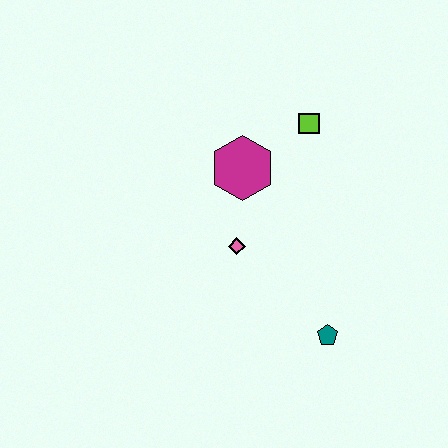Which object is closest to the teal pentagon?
The pink diamond is closest to the teal pentagon.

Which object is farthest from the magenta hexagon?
The teal pentagon is farthest from the magenta hexagon.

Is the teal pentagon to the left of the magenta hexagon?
No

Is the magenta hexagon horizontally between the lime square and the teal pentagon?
No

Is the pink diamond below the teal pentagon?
No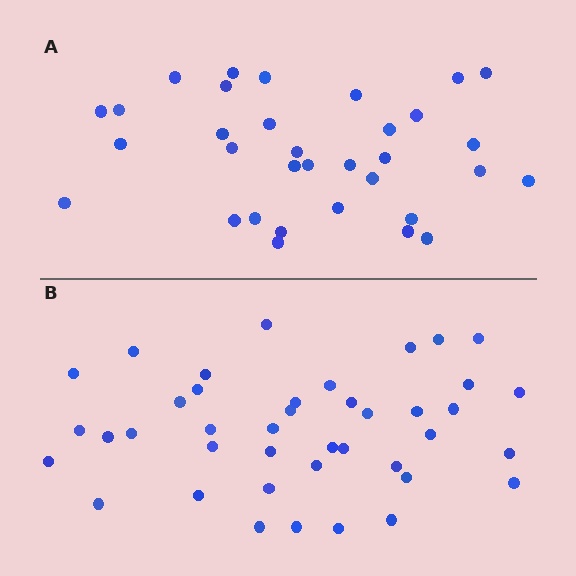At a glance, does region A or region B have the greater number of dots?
Region B (the bottom region) has more dots.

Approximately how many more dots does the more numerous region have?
Region B has roughly 8 or so more dots than region A.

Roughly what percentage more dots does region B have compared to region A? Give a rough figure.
About 25% more.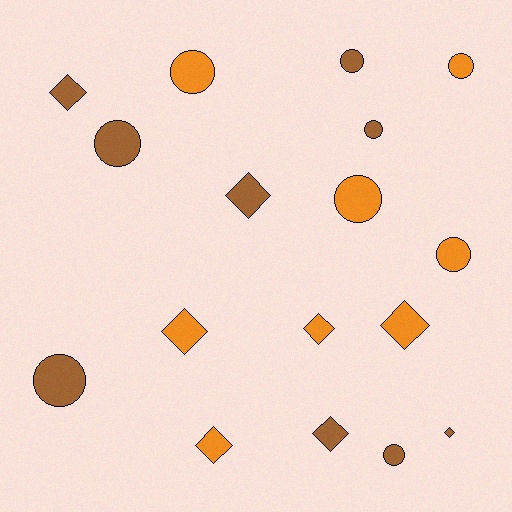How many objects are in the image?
There are 17 objects.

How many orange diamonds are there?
There are 4 orange diamonds.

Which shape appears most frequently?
Circle, with 9 objects.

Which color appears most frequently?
Brown, with 9 objects.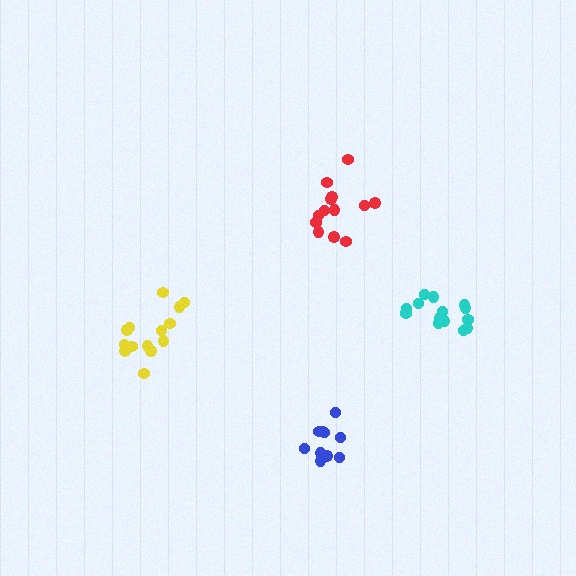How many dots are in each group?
Group 1: 14 dots, Group 2: 14 dots, Group 3: 10 dots, Group 4: 13 dots (51 total).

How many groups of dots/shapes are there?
There are 4 groups.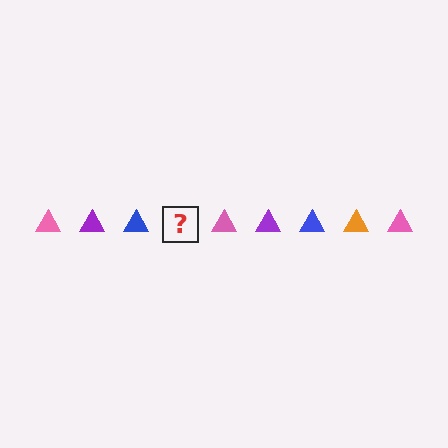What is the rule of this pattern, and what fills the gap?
The rule is that the pattern cycles through pink, purple, blue, orange triangles. The gap should be filled with an orange triangle.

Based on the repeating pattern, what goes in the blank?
The blank should be an orange triangle.